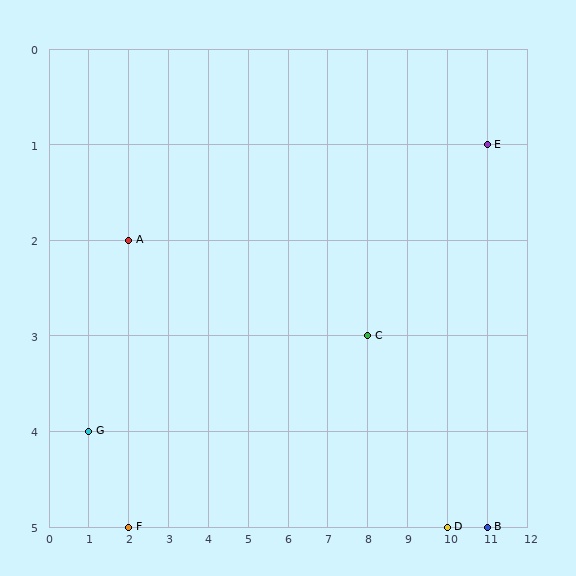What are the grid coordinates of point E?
Point E is at grid coordinates (11, 1).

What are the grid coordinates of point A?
Point A is at grid coordinates (2, 2).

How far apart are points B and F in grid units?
Points B and F are 9 columns apart.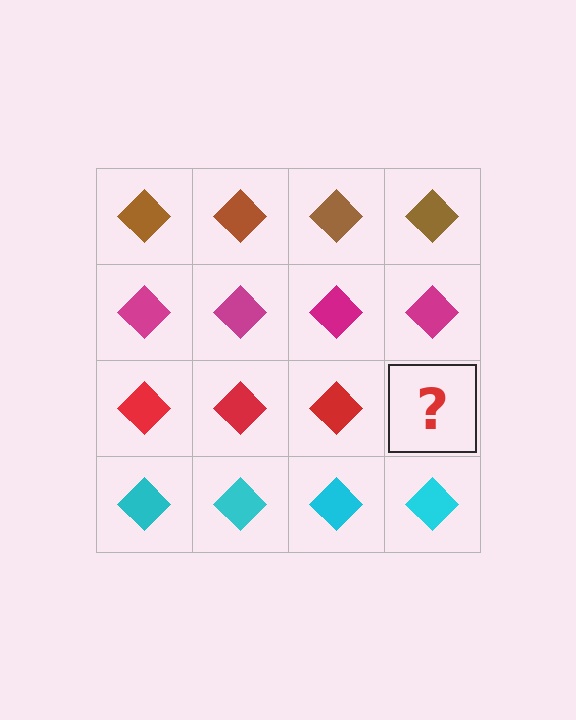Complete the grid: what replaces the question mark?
The question mark should be replaced with a red diamond.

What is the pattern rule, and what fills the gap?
The rule is that each row has a consistent color. The gap should be filled with a red diamond.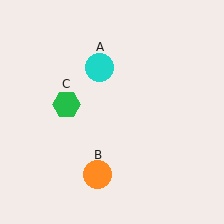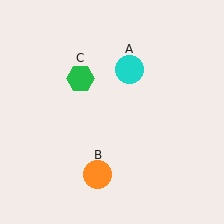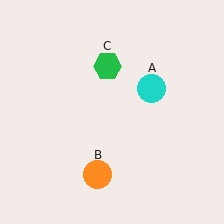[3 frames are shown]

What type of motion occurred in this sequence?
The cyan circle (object A), green hexagon (object C) rotated clockwise around the center of the scene.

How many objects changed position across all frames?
2 objects changed position: cyan circle (object A), green hexagon (object C).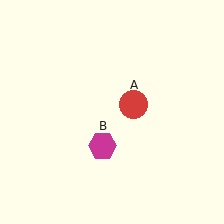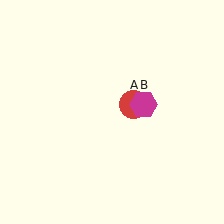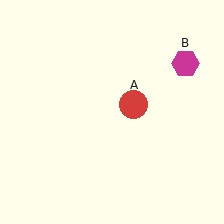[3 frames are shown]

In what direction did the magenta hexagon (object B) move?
The magenta hexagon (object B) moved up and to the right.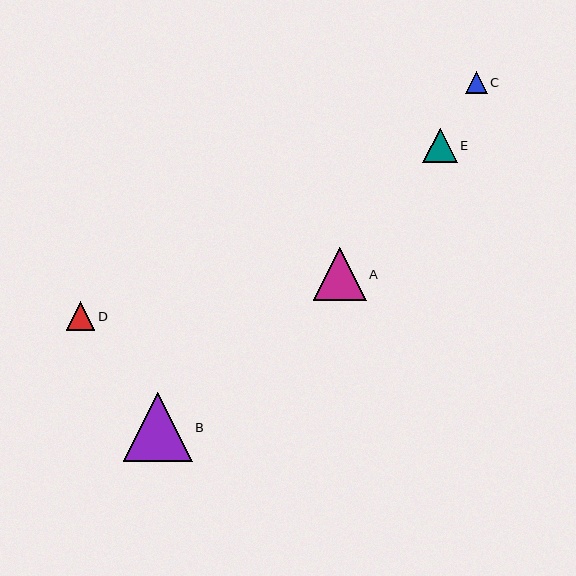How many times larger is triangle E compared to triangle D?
Triangle E is approximately 1.2 times the size of triangle D.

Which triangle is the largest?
Triangle B is the largest with a size of approximately 69 pixels.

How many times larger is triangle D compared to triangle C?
Triangle D is approximately 1.3 times the size of triangle C.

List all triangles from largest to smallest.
From largest to smallest: B, A, E, D, C.